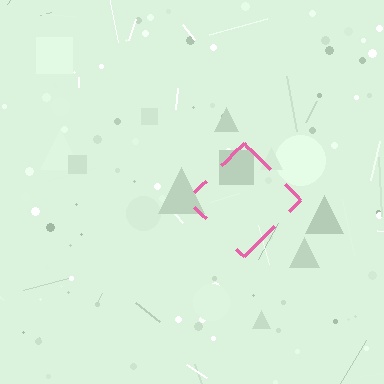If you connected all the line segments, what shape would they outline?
They would outline a diamond.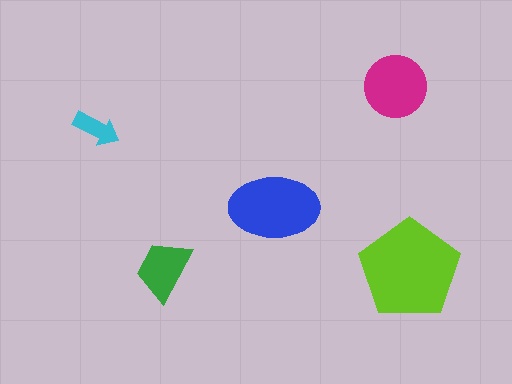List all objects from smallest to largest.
The cyan arrow, the green trapezoid, the magenta circle, the blue ellipse, the lime pentagon.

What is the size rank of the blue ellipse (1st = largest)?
2nd.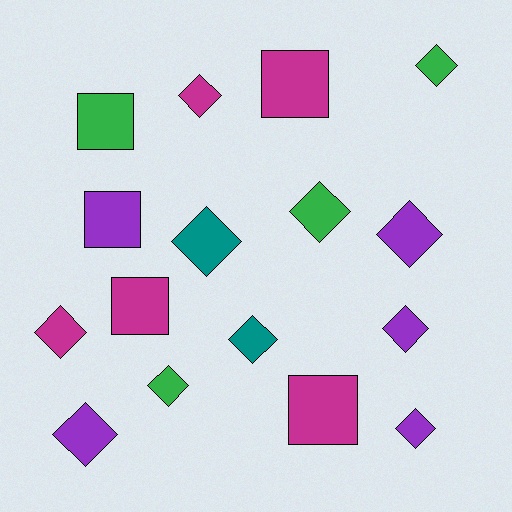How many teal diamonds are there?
There are 2 teal diamonds.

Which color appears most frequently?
Magenta, with 5 objects.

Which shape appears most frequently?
Diamond, with 11 objects.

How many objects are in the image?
There are 16 objects.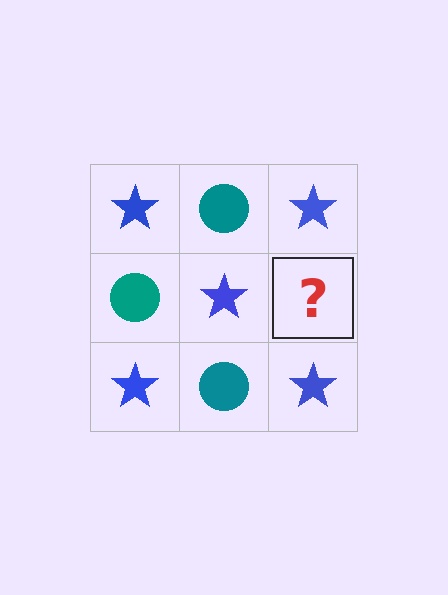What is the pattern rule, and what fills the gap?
The rule is that it alternates blue star and teal circle in a checkerboard pattern. The gap should be filled with a teal circle.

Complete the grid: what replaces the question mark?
The question mark should be replaced with a teal circle.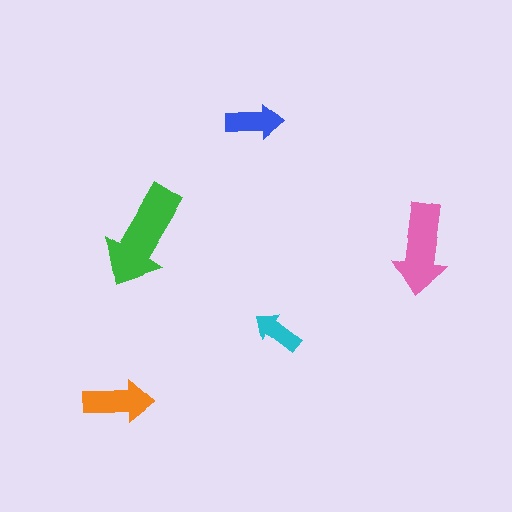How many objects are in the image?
There are 5 objects in the image.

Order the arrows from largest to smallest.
the green one, the pink one, the orange one, the blue one, the cyan one.